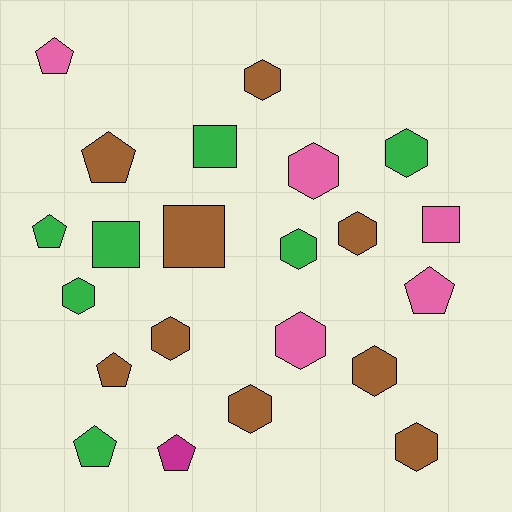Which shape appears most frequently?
Hexagon, with 11 objects.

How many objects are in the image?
There are 22 objects.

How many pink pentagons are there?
There are 2 pink pentagons.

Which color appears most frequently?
Brown, with 9 objects.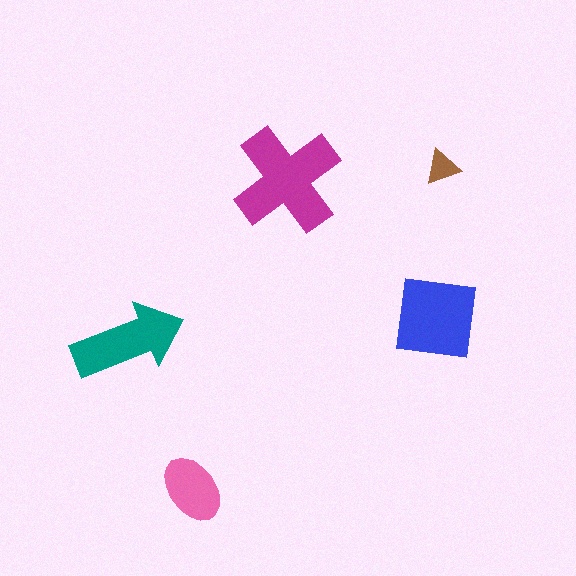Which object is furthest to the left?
The teal arrow is leftmost.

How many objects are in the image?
There are 5 objects in the image.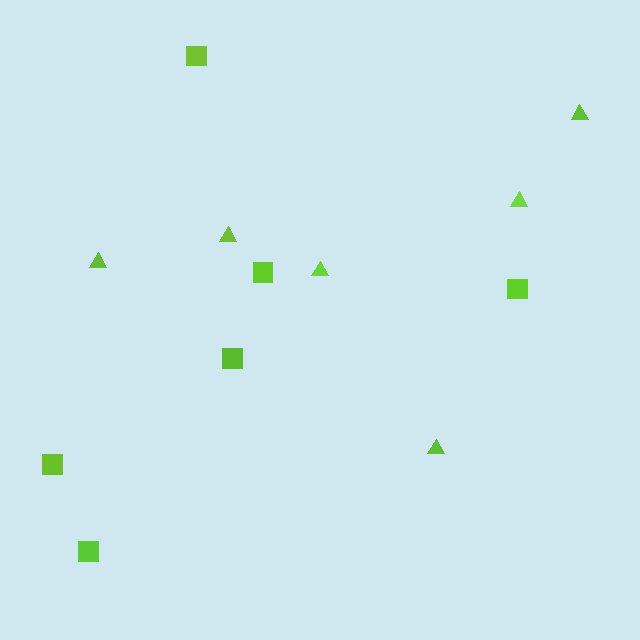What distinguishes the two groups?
There are 2 groups: one group of squares (6) and one group of triangles (6).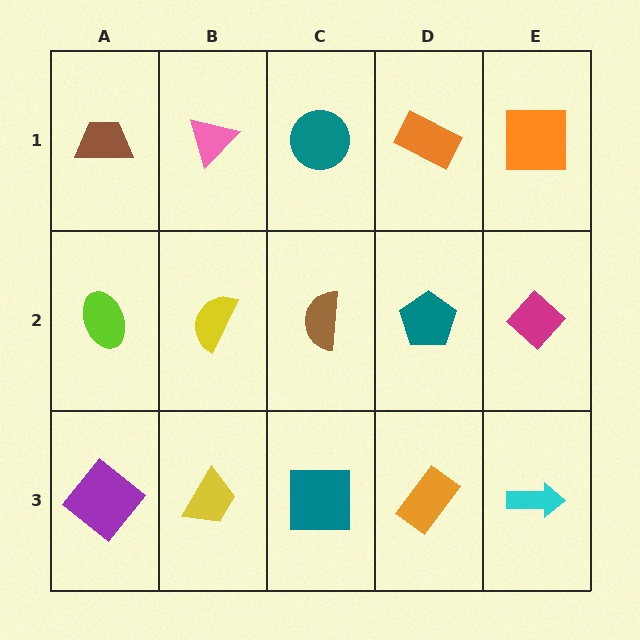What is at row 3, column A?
A purple diamond.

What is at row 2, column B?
A yellow semicircle.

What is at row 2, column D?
A teal pentagon.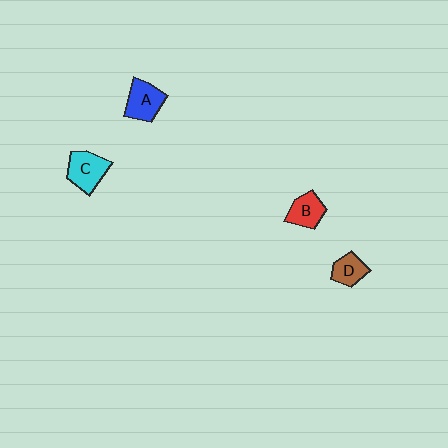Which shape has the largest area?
Shape C (cyan).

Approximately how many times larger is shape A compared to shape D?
Approximately 1.4 times.